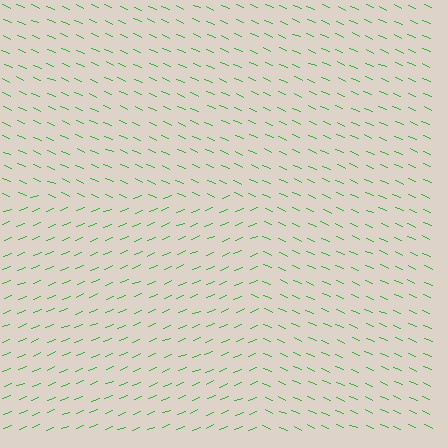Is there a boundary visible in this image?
Yes, there is a texture boundary formed by a change in line orientation.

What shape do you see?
I see a rectangle.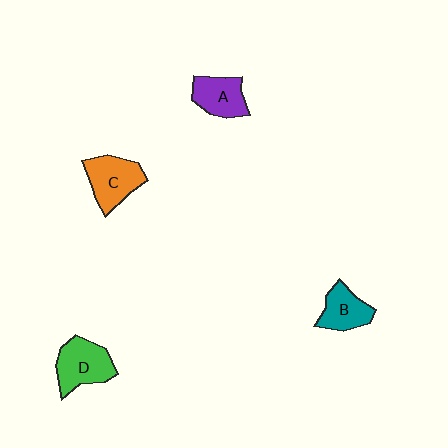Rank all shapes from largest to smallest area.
From largest to smallest: D (green), C (orange), A (purple), B (teal).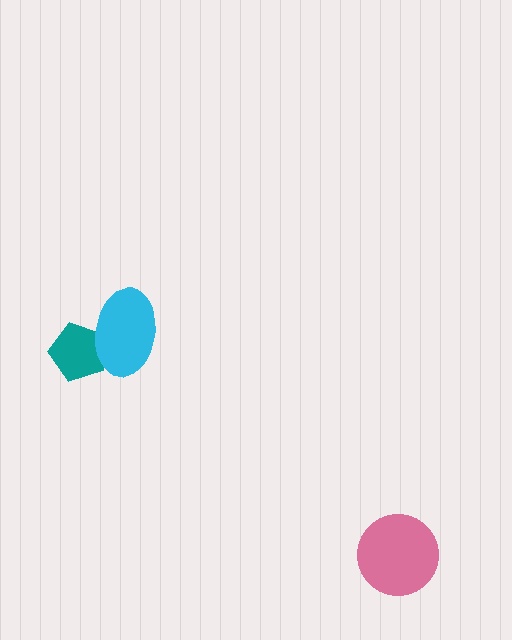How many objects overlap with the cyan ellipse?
1 object overlaps with the cyan ellipse.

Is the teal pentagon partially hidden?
Yes, it is partially covered by another shape.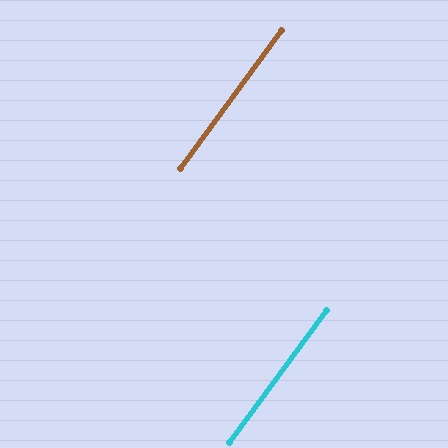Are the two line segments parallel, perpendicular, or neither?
Parallel — their directions differ by only 0.1°.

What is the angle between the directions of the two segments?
Approximately 0 degrees.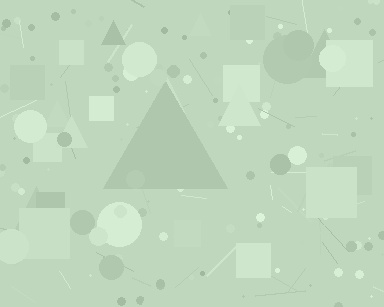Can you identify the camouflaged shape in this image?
The camouflaged shape is a triangle.